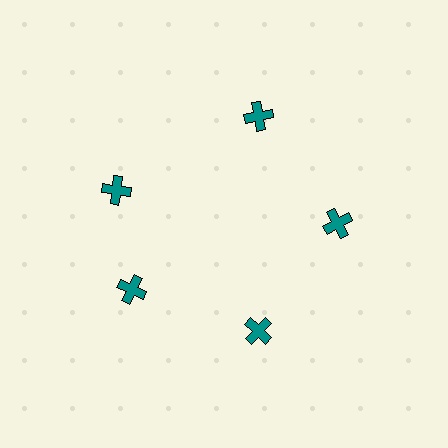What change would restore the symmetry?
The symmetry would be restored by rotating it back into even spacing with its neighbors so that all 5 crosses sit at equal angles and equal distance from the center.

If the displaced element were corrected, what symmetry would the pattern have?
It would have 5-fold rotational symmetry — the pattern would map onto itself every 72 degrees.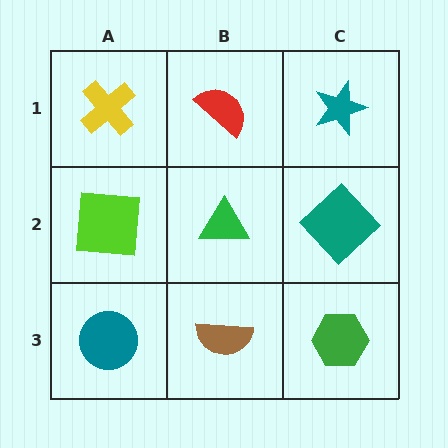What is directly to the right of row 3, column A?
A brown semicircle.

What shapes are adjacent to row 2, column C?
A teal star (row 1, column C), a green hexagon (row 3, column C), a green triangle (row 2, column B).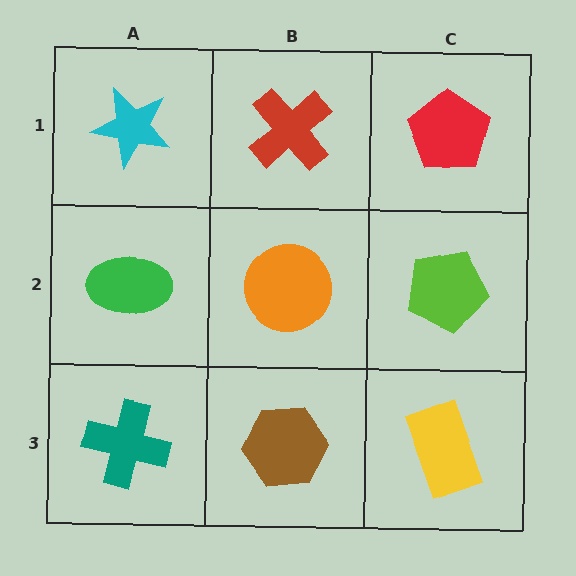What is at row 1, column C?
A red pentagon.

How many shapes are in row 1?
3 shapes.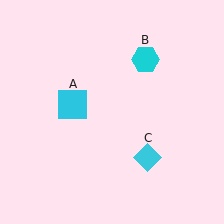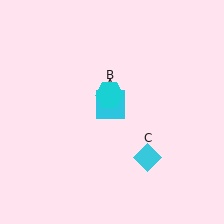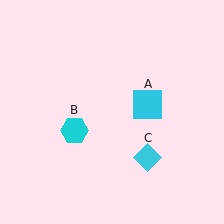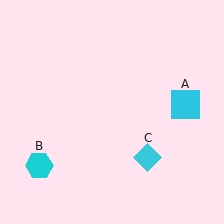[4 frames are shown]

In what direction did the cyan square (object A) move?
The cyan square (object A) moved right.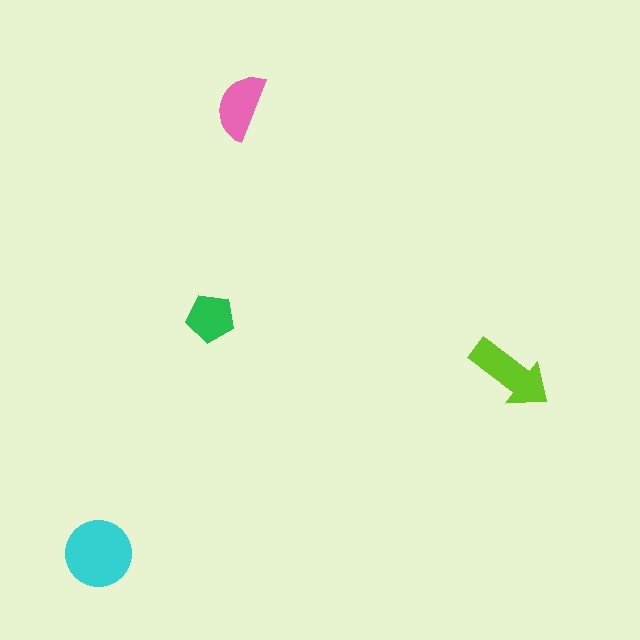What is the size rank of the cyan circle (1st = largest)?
1st.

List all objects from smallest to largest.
The green pentagon, the pink semicircle, the lime arrow, the cyan circle.